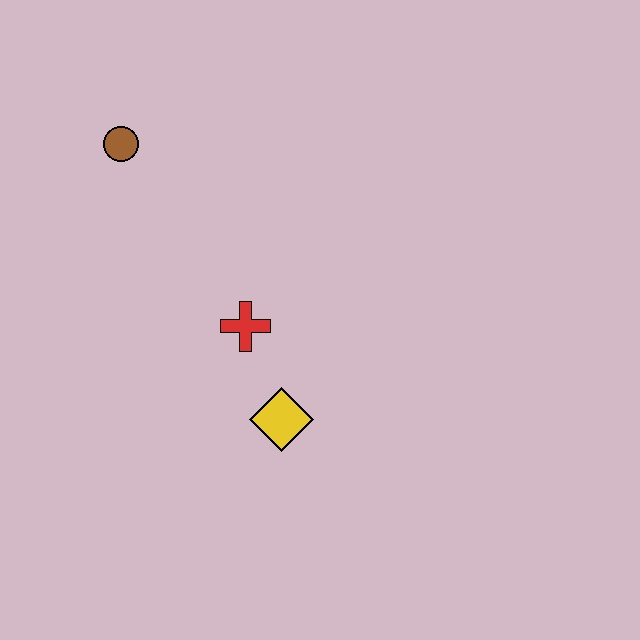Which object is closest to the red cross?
The yellow diamond is closest to the red cross.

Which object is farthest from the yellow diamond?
The brown circle is farthest from the yellow diamond.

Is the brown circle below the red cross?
No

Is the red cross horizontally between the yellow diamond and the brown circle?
Yes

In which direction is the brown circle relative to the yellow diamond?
The brown circle is above the yellow diamond.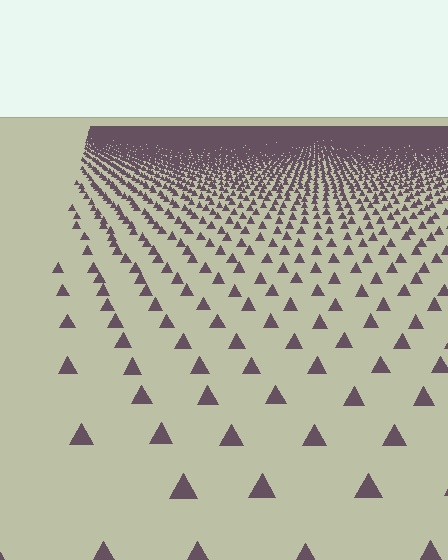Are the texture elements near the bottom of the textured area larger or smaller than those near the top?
Larger. Near the bottom, elements are closer to the viewer and appear at a bigger on-screen size.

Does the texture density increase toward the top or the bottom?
Density increases toward the top.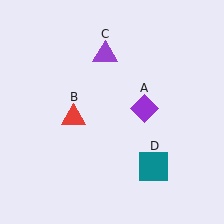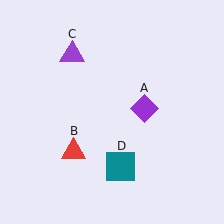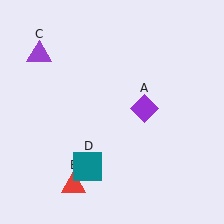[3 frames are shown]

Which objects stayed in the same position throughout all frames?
Purple diamond (object A) remained stationary.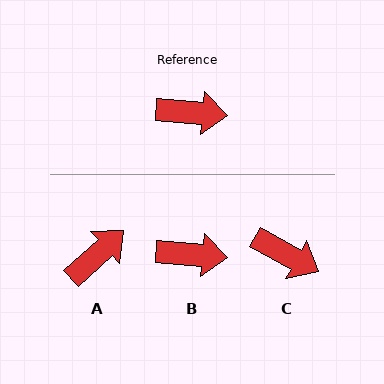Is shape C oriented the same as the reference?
No, it is off by about 24 degrees.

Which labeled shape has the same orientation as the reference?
B.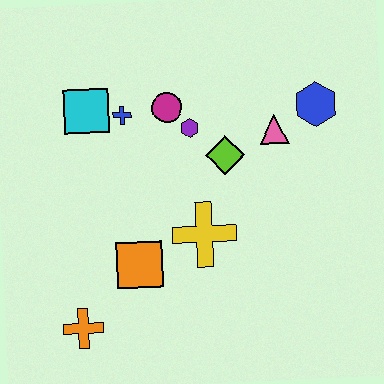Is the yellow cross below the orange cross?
No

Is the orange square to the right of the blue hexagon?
No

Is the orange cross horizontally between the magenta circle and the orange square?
No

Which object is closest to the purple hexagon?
The magenta circle is closest to the purple hexagon.